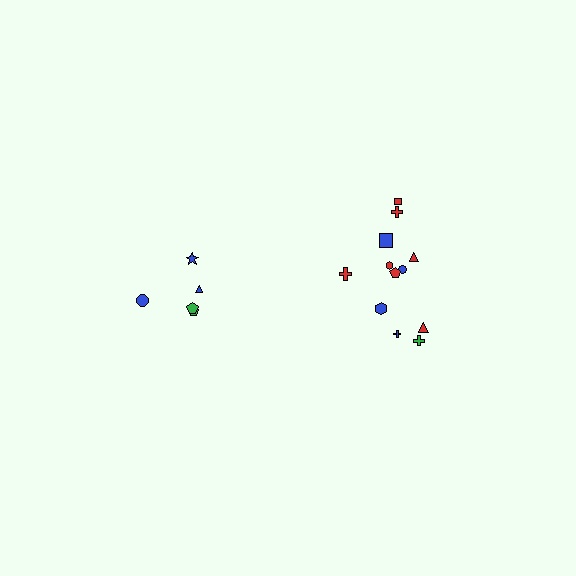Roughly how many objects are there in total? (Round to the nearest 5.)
Roughly 15 objects in total.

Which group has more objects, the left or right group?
The right group.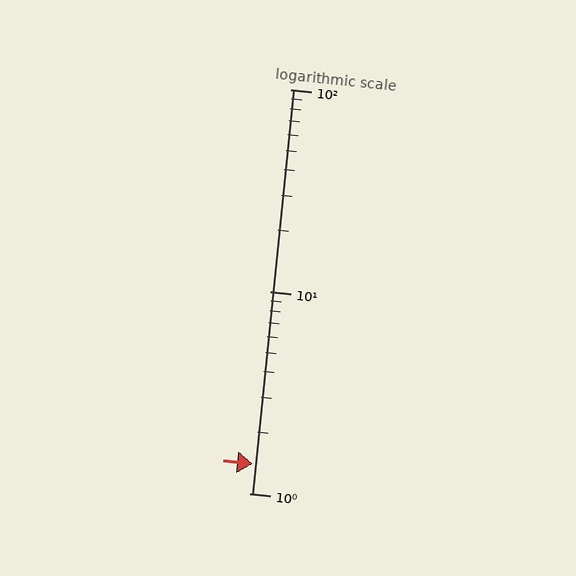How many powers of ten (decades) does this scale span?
The scale spans 2 decades, from 1 to 100.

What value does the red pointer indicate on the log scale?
The pointer indicates approximately 1.4.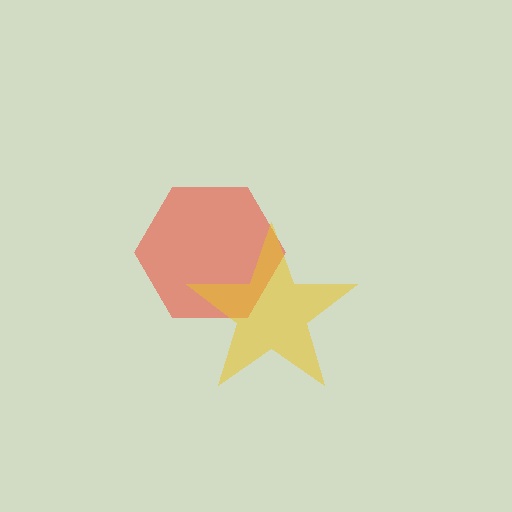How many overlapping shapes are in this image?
There are 2 overlapping shapes in the image.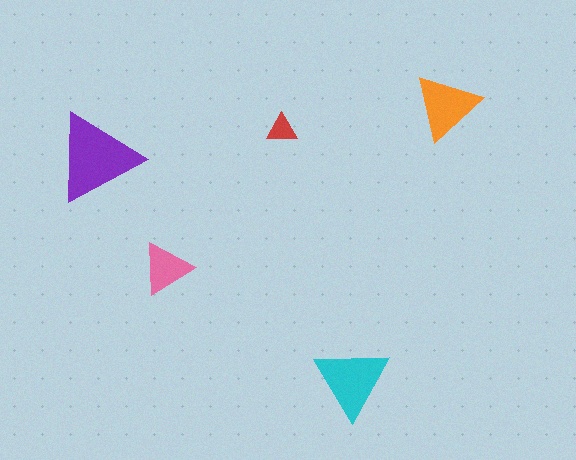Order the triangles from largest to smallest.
the purple one, the cyan one, the orange one, the pink one, the red one.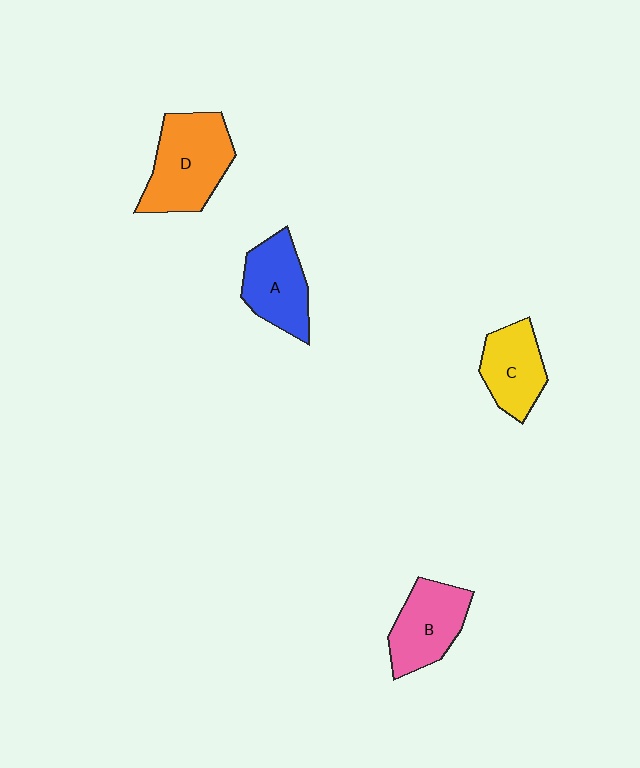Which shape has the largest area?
Shape D (orange).